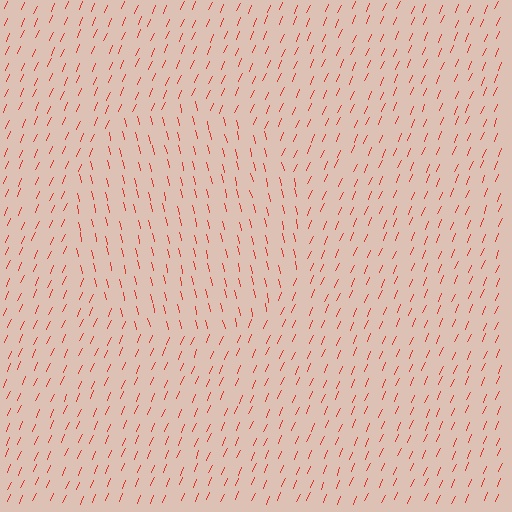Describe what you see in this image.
The image is filled with small red line segments. A circle region in the image has lines oriented differently from the surrounding lines, creating a visible texture boundary.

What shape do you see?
I see a circle.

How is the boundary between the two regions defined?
The boundary is defined purely by a change in line orientation (approximately 37 degrees difference). All lines are the same color and thickness.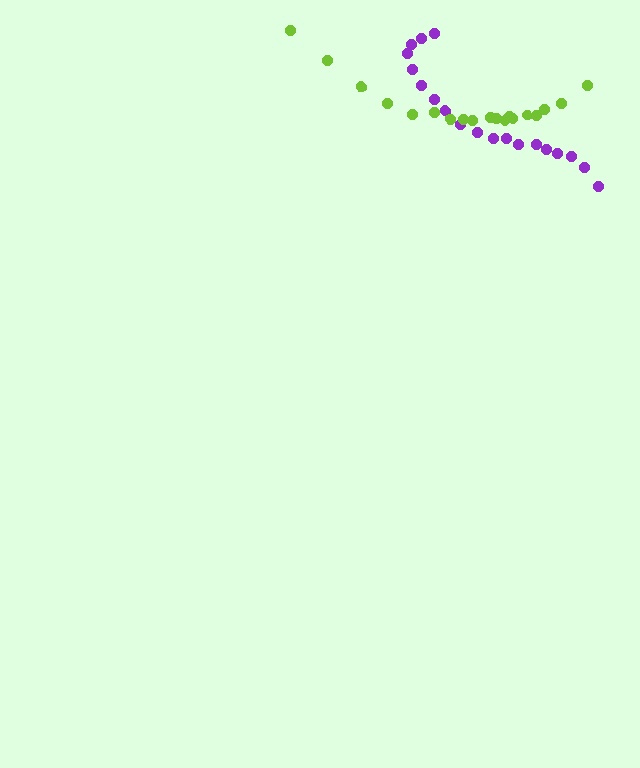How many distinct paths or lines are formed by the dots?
There are 2 distinct paths.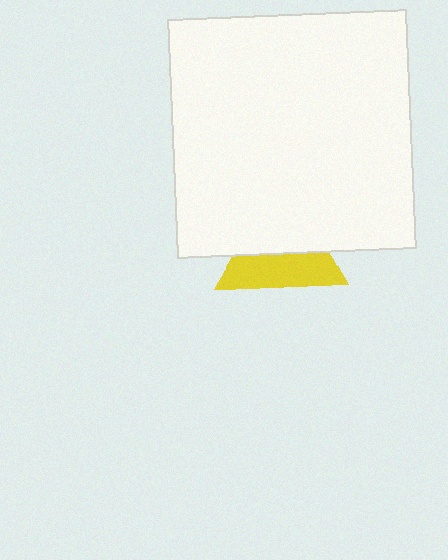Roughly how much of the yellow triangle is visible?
About half of it is visible (roughly 47%).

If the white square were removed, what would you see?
You would see the complete yellow triangle.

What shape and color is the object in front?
The object in front is a white square.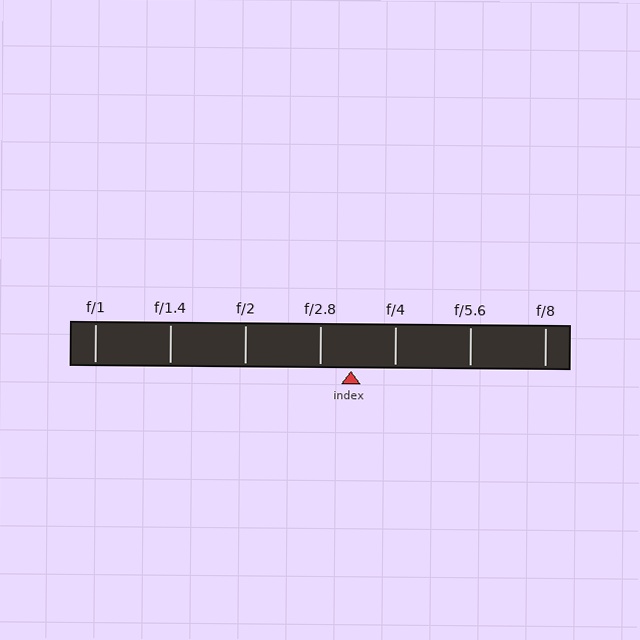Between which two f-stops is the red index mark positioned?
The index mark is between f/2.8 and f/4.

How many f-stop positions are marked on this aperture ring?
There are 7 f-stop positions marked.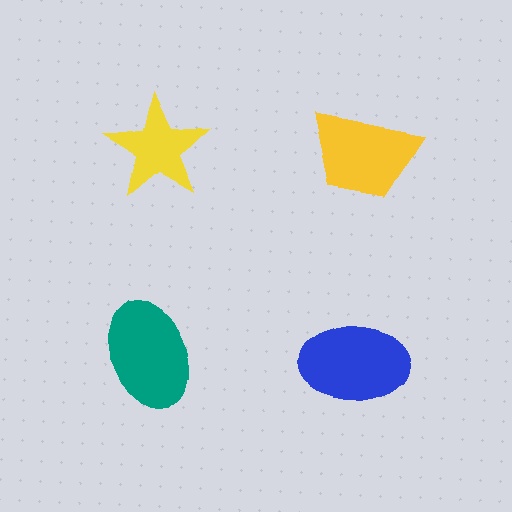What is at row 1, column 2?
A yellow trapezoid.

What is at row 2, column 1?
A teal ellipse.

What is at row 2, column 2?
A blue ellipse.